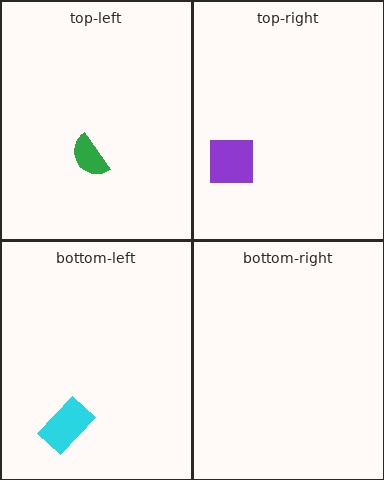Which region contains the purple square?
The top-right region.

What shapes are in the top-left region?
The green semicircle.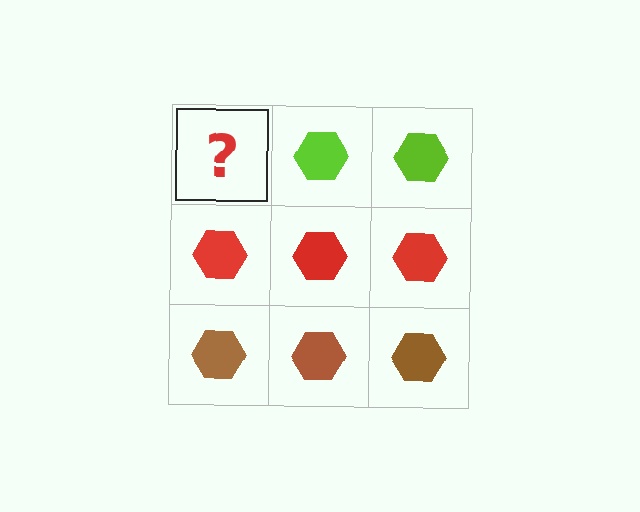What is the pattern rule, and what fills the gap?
The rule is that each row has a consistent color. The gap should be filled with a lime hexagon.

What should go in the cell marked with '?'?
The missing cell should contain a lime hexagon.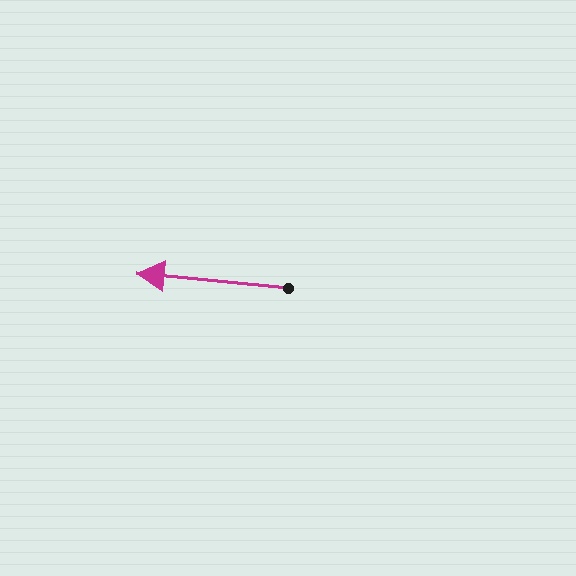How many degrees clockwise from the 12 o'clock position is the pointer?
Approximately 276 degrees.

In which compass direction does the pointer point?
West.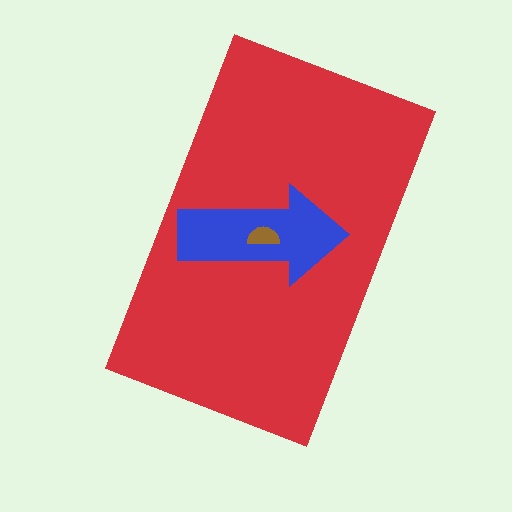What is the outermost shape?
The red rectangle.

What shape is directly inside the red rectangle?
The blue arrow.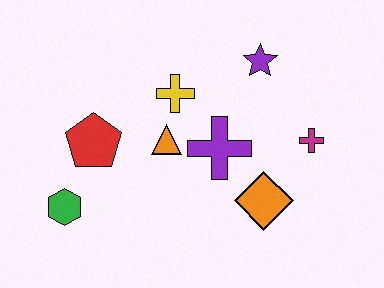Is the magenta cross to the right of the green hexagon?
Yes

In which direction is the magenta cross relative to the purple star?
The magenta cross is below the purple star.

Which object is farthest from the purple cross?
The green hexagon is farthest from the purple cross.